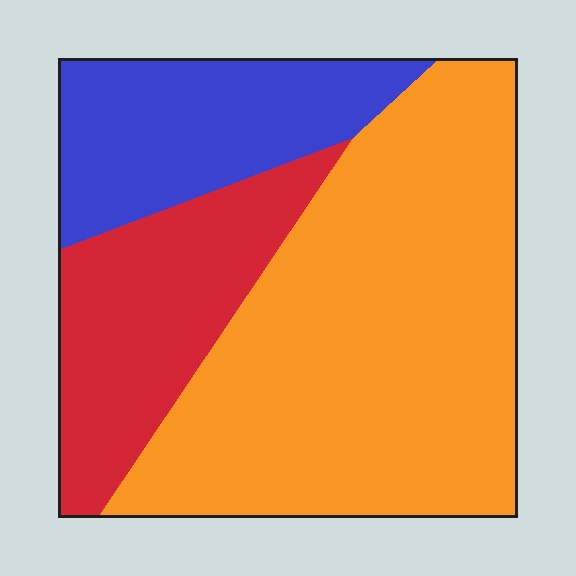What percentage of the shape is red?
Red covers 22% of the shape.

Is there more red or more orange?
Orange.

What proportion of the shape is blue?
Blue takes up between a sixth and a third of the shape.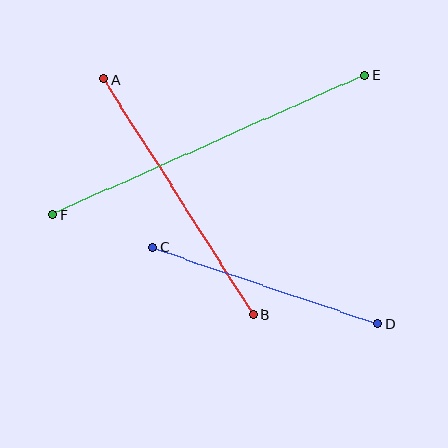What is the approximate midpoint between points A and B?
The midpoint is at approximately (178, 197) pixels.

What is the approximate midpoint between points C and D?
The midpoint is at approximately (265, 286) pixels.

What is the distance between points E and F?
The distance is approximately 341 pixels.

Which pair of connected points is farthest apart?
Points E and F are farthest apart.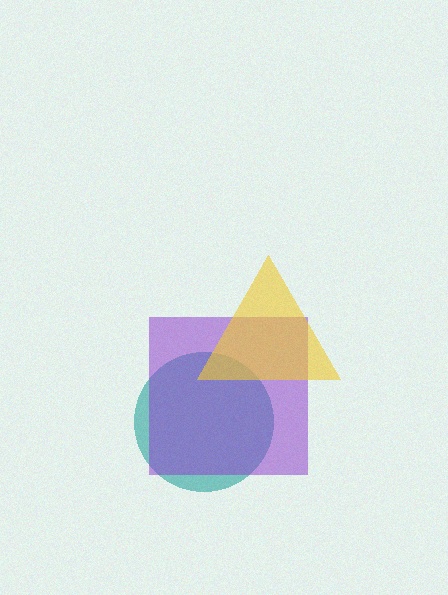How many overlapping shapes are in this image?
There are 3 overlapping shapes in the image.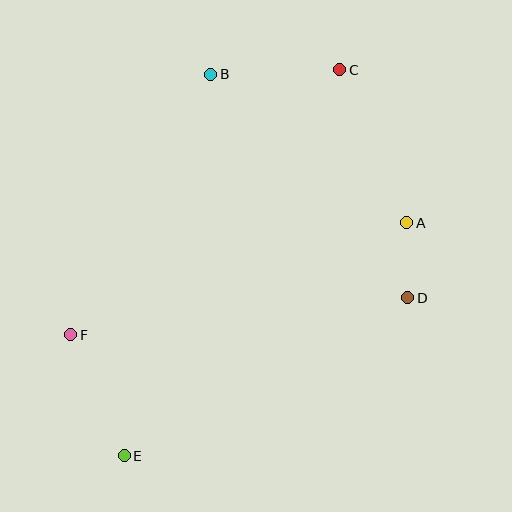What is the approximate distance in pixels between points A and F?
The distance between A and F is approximately 354 pixels.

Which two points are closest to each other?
Points A and D are closest to each other.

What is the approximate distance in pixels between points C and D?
The distance between C and D is approximately 238 pixels.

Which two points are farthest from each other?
Points C and E are farthest from each other.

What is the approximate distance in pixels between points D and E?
The distance between D and E is approximately 324 pixels.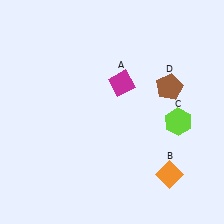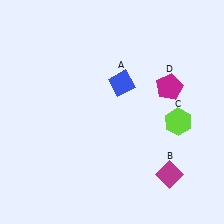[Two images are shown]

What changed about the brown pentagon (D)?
In Image 1, D is brown. In Image 2, it changed to magenta.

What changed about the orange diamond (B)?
In Image 1, B is orange. In Image 2, it changed to magenta.